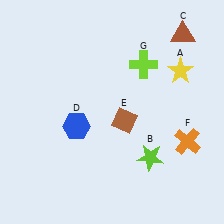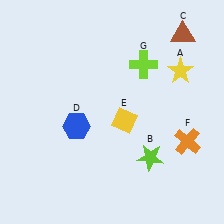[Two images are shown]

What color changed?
The diamond (E) changed from brown in Image 1 to yellow in Image 2.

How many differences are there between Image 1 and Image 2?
There is 1 difference between the two images.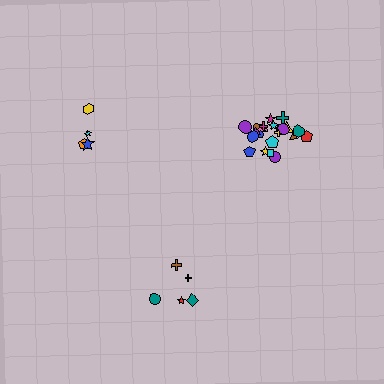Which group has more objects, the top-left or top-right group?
The top-right group.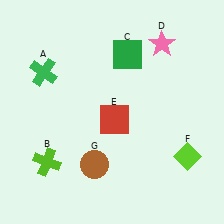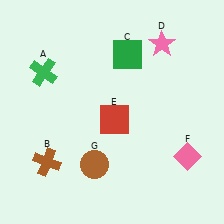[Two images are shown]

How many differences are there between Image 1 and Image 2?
There are 2 differences between the two images.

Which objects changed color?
B changed from lime to brown. F changed from lime to pink.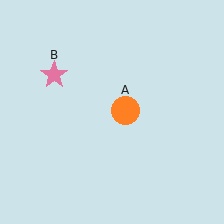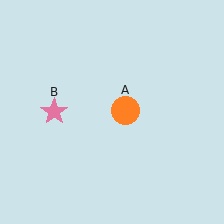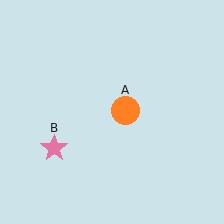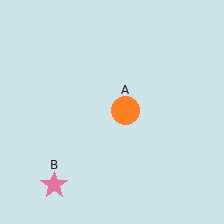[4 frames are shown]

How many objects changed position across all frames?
1 object changed position: pink star (object B).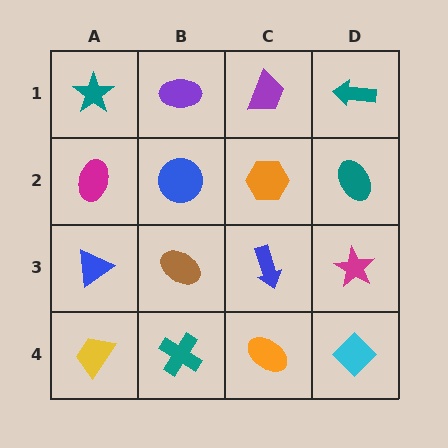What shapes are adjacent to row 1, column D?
A teal ellipse (row 2, column D), a purple trapezoid (row 1, column C).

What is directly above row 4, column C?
A blue arrow.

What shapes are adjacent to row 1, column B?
A blue circle (row 2, column B), a teal star (row 1, column A), a purple trapezoid (row 1, column C).